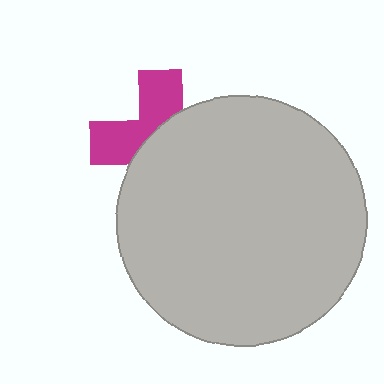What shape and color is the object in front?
The object in front is a light gray circle.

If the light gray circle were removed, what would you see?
You would see the complete magenta cross.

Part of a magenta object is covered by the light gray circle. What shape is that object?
It is a cross.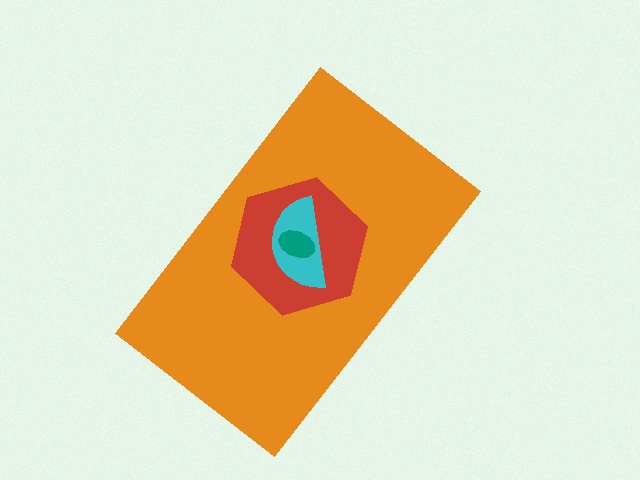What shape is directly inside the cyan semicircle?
The teal ellipse.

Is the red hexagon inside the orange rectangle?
Yes.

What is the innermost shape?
The teal ellipse.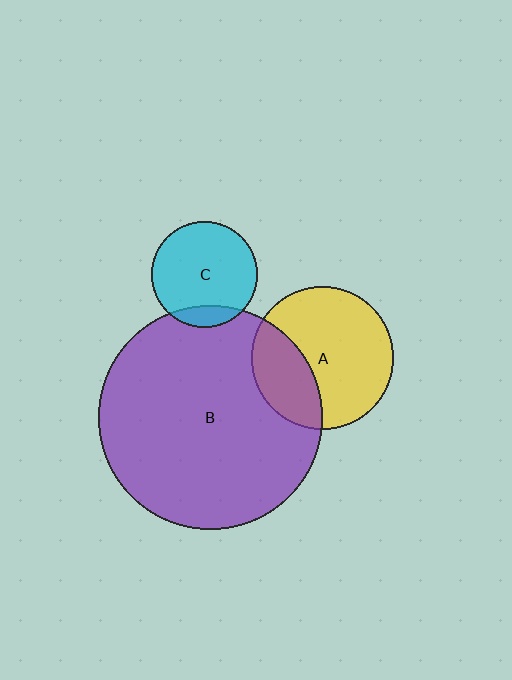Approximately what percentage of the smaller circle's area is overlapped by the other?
Approximately 30%.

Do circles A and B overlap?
Yes.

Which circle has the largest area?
Circle B (purple).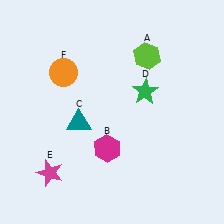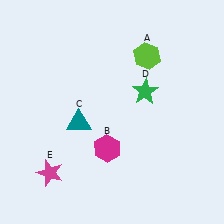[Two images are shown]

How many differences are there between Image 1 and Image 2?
There is 1 difference between the two images.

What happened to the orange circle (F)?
The orange circle (F) was removed in Image 2. It was in the top-left area of Image 1.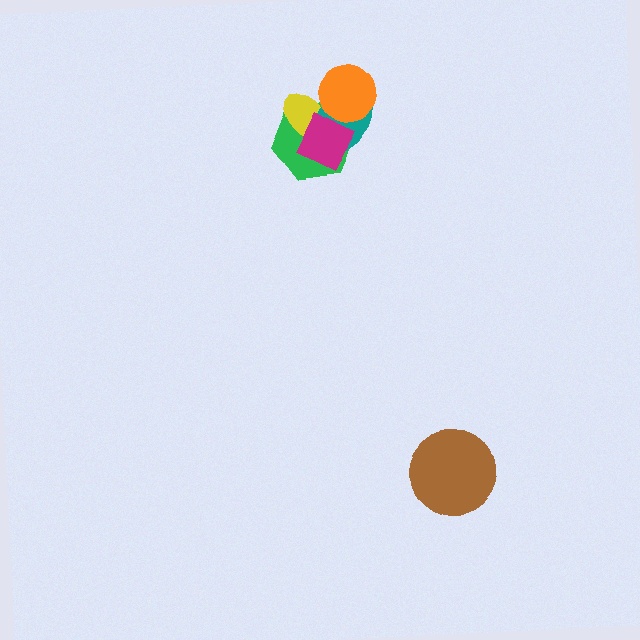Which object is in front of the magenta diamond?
The orange circle is in front of the magenta diamond.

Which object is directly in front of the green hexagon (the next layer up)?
The yellow ellipse is directly in front of the green hexagon.